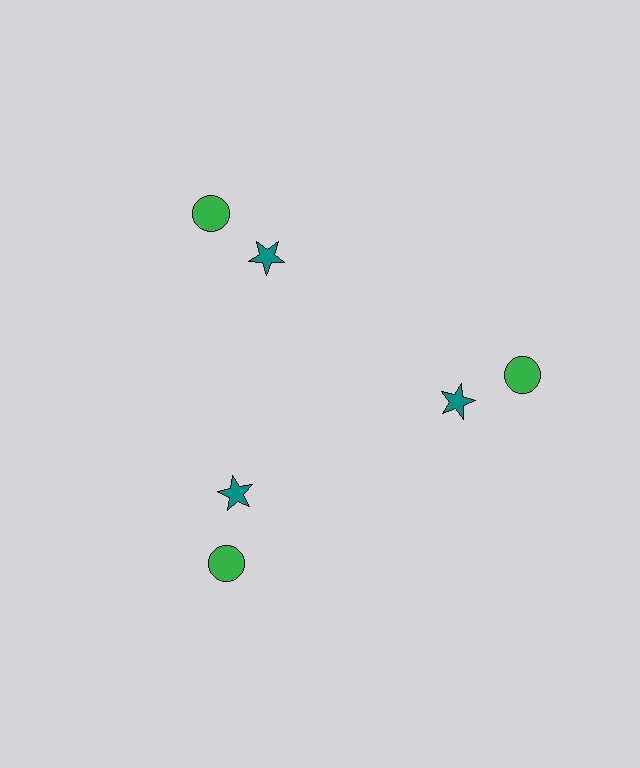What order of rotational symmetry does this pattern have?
This pattern has 3-fold rotational symmetry.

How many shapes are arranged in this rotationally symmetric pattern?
There are 6 shapes, arranged in 3 groups of 2.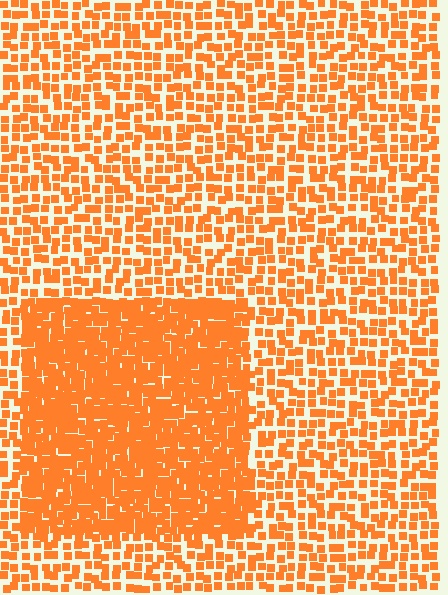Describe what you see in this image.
The image contains small orange elements arranged at two different densities. A rectangle-shaped region is visible where the elements are more densely packed than the surrounding area.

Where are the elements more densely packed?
The elements are more densely packed inside the rectangle boundary.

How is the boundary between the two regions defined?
The boundary is defined by a change in element density (approximately 2.1x ratio). All elements are the same color, size, and shape.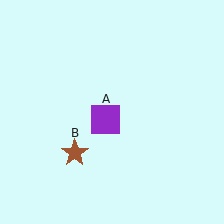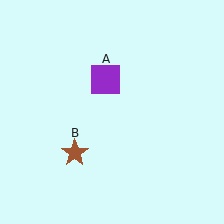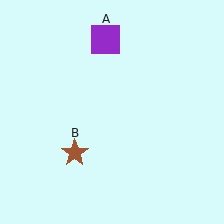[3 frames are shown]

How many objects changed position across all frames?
1 object changed position: purple square (object A).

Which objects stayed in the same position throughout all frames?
Brown star (object B) remained stationary.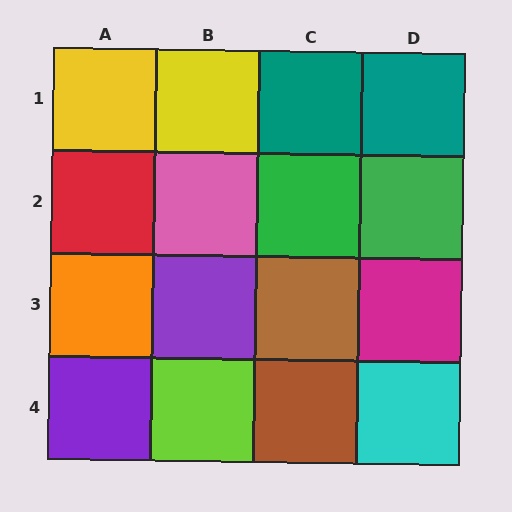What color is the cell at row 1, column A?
Yellow.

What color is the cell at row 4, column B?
Lime.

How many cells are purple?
2 cells are purple.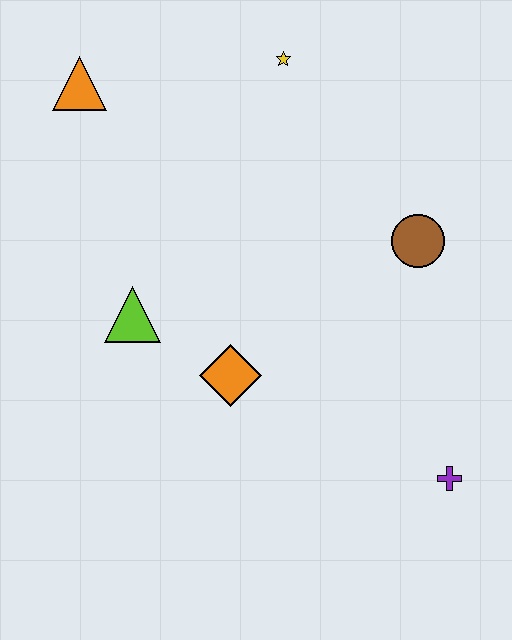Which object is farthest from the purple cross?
The orange triangle is farthest from the purple cross.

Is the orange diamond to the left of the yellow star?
Yes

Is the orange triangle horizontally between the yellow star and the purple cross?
No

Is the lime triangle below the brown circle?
Yes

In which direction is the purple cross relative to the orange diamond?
The purple cross is to the right of the orange diamond.